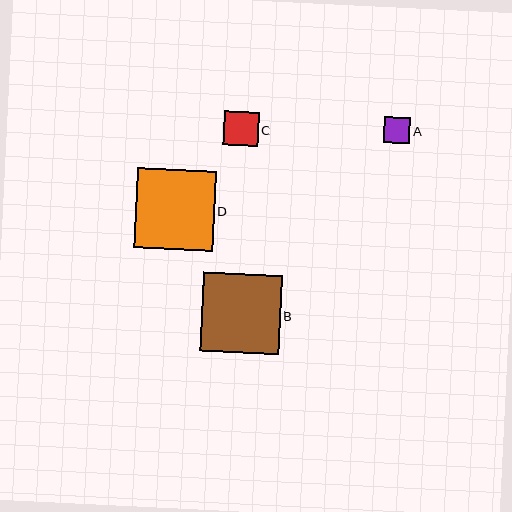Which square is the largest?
Square D is the largest with a size of approximately 79 pixels.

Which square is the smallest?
Square A is the smallest with a size of approximately 27 pixels.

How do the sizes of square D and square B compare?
Square D and square B are approximately the same size.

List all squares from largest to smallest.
From largest to smallest: D, B, C, A.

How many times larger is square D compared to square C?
Square D is approximately 2.3 times the size of square C.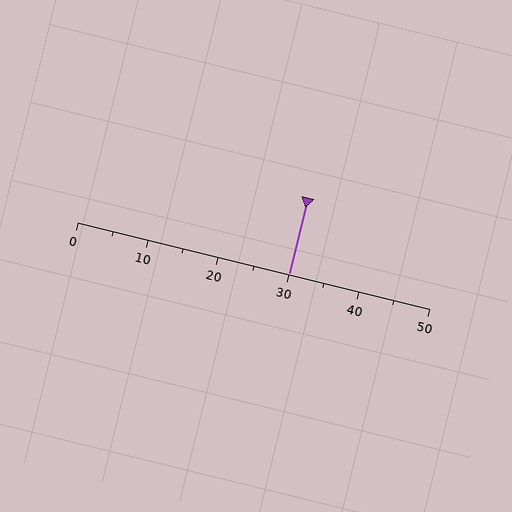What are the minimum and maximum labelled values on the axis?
The axis runs from 0 to 50.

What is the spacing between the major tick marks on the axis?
The major ticks are spaced 10 apart.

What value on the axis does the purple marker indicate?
The marker indicates approximately 30.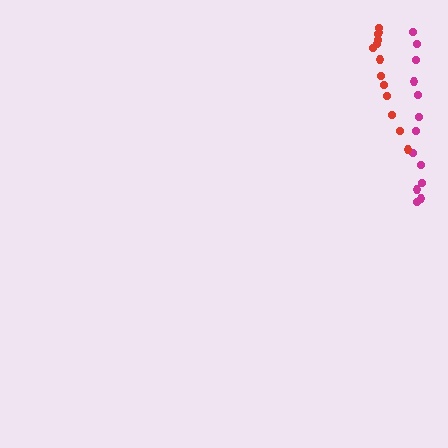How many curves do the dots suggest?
There are 2 distinct paths.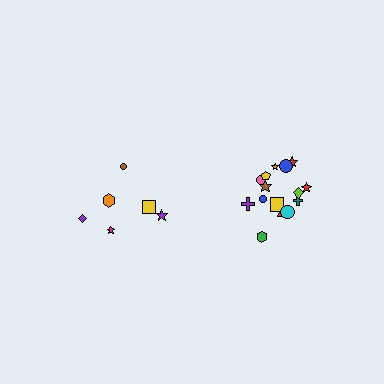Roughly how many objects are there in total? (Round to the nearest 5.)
Roughly 20 objects in total.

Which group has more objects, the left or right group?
The right group.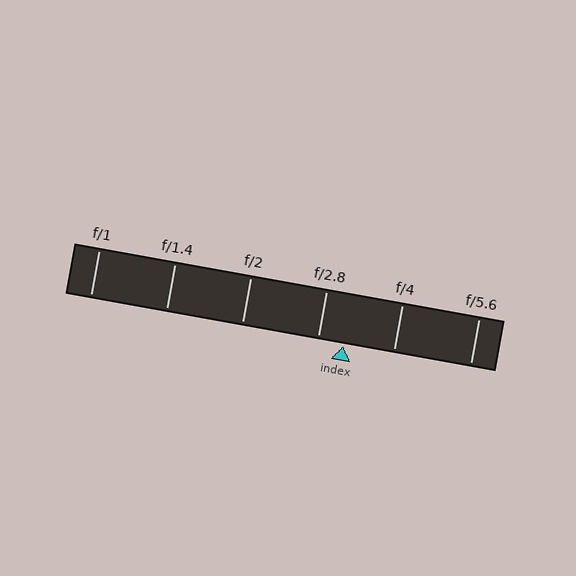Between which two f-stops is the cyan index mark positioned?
The index mark is between f/2.8 and f/4.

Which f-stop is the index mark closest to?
The index mark is closest to f/2.8.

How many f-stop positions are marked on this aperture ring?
There are 6 f-stop positions marked.